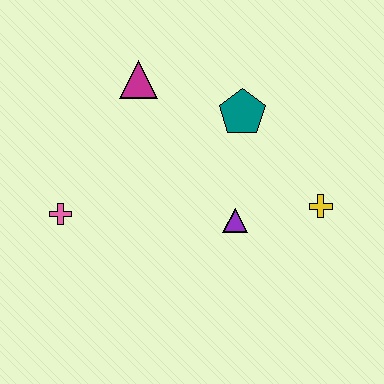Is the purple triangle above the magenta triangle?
No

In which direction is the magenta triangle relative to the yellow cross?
The magenta triangle is to the left of the yellow cross.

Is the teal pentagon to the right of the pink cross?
Yes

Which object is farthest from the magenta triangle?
The yellow cross is farthest from the magenta triangle.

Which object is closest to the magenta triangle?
The teal pentagon is closest to the magenta triangle.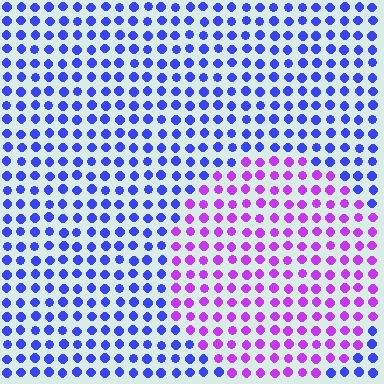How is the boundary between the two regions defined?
The boundary is defined purely by a slight shift in hue (about 51 degrees). Spacing, size, and orientation are identical on both sides.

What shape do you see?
I see a circle.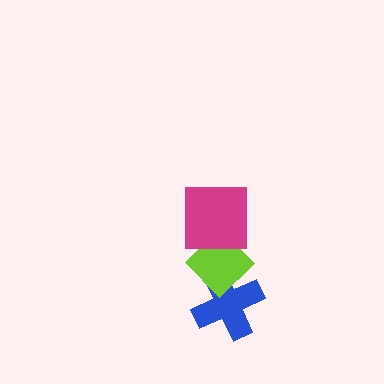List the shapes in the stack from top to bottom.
From top to bottom: the magenta square, the lime diamond, the blue cross.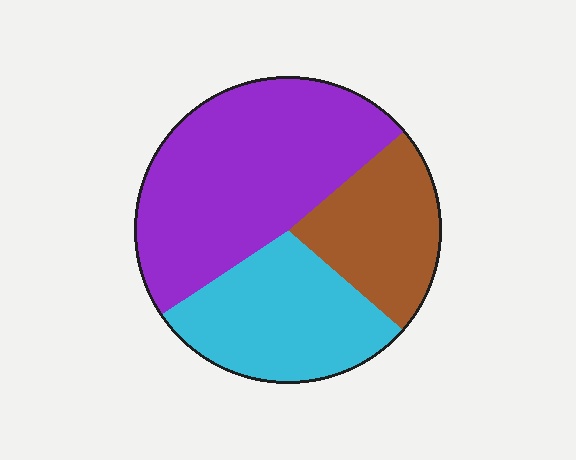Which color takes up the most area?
Purple, at roughly 50%.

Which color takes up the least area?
Brown, at roughly 25%.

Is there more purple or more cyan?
Purple.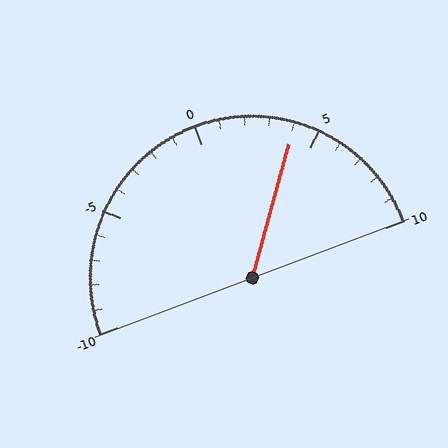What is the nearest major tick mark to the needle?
The nearest major tick mark is 5.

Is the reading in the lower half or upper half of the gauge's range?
The reading is in the upper half of the range (-10 to 10).